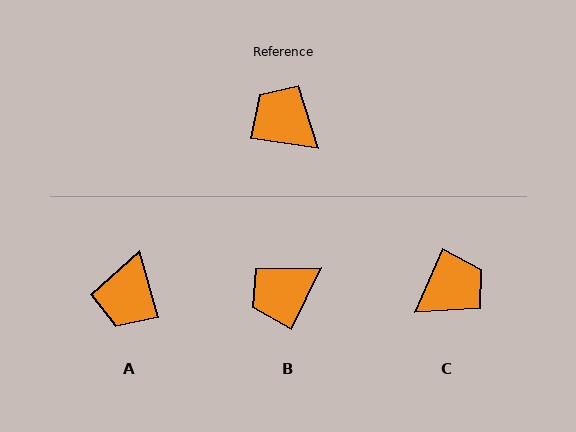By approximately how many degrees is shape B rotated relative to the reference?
Approximately 73 degrees counter-clockwise.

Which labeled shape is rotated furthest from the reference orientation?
A, about 114 degrees away.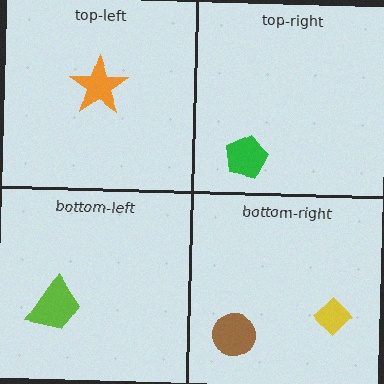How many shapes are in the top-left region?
1.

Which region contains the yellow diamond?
The bottom-right region.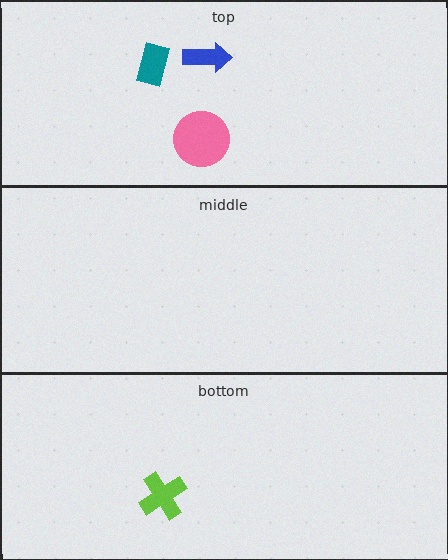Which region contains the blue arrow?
The top region.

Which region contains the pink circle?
The top region.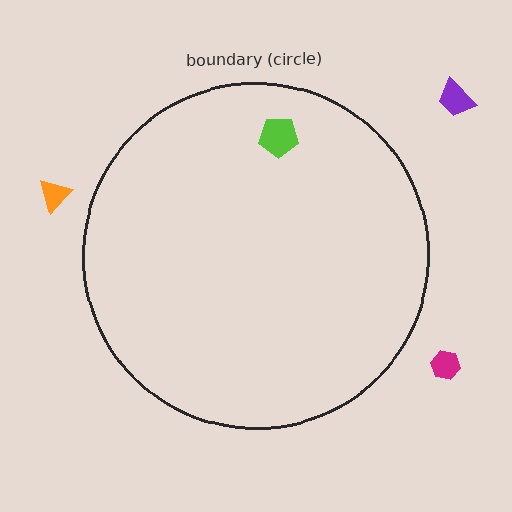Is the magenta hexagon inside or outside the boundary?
Outside.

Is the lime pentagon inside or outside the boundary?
Inside.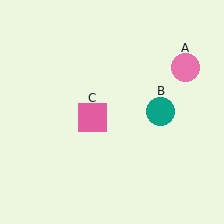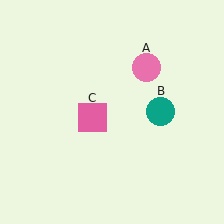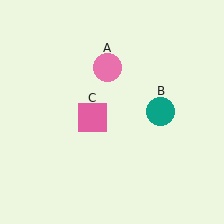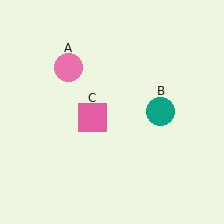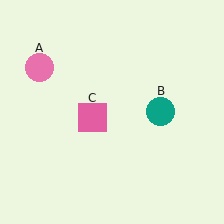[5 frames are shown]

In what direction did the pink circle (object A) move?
The pink circle (object A) moved left.